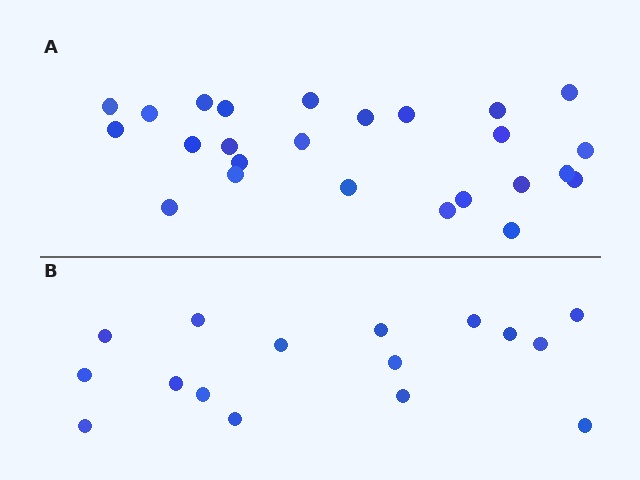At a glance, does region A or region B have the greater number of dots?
Region A (the top region) has more dots.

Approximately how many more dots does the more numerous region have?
Region A has roughly 8 or so more dots than region B.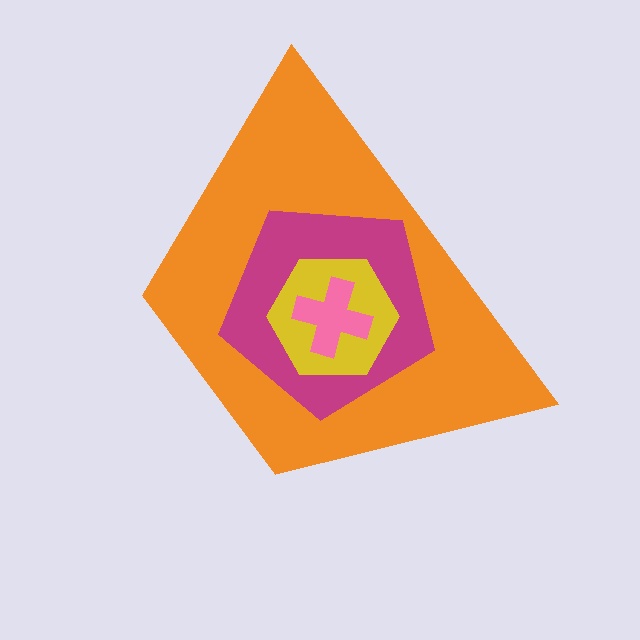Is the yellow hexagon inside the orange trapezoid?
Yes.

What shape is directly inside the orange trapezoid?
The magenta pentagon.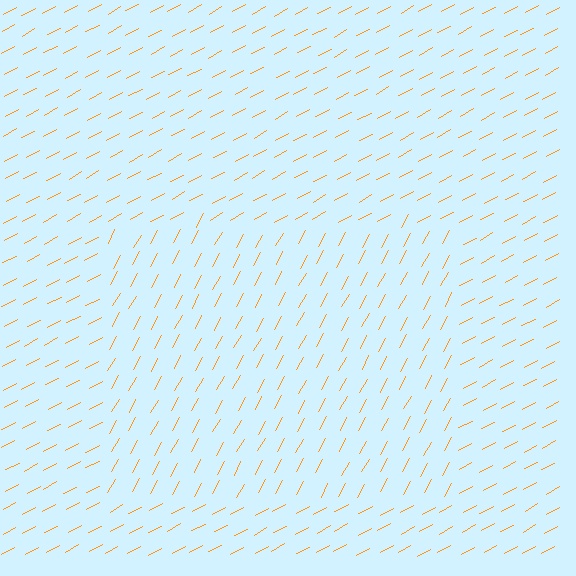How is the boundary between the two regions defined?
The boundary is defined purely by a change in line orientation (approximately 33 degrees difference). All lines are the same color and thickness.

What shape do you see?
I see a rectangle.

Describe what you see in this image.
The image is filled with small orange line segments. A rectangle region in the image has lines oriented differently from the surrounding lines, creating a visible texture boundary.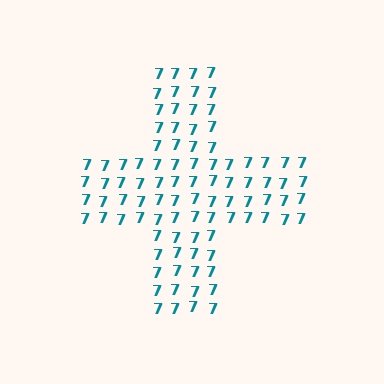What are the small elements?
The small elements are digit 7's.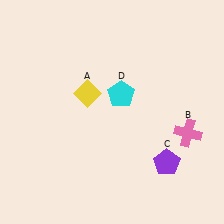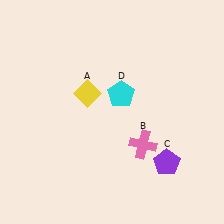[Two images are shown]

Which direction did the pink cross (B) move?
The pink cross (B) moved left.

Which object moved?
The pink cross (B) moved left.